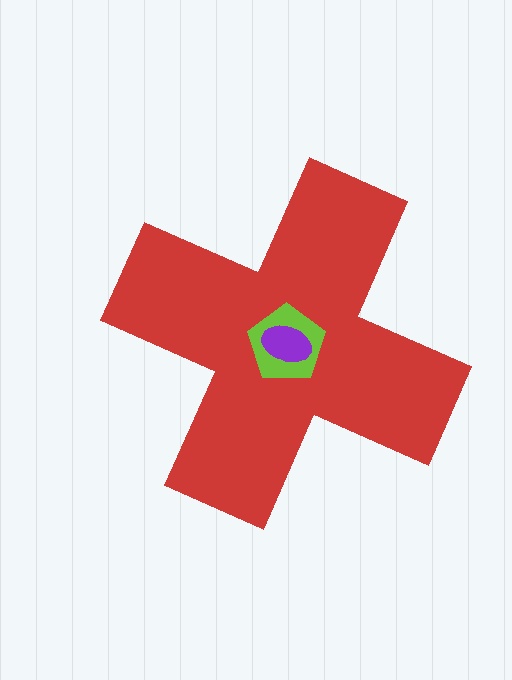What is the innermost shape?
The purple ellipse.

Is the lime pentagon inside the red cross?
Yes.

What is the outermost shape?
The red cross.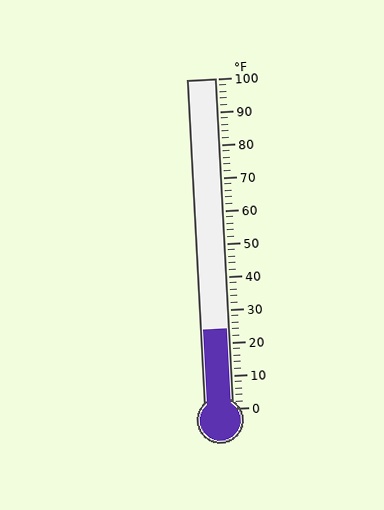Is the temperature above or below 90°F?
The temperature is below 90°F.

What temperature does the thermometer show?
The thermometer shows approximately 24°F.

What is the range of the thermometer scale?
The thermometer scale ranges from 0°F to 100°F.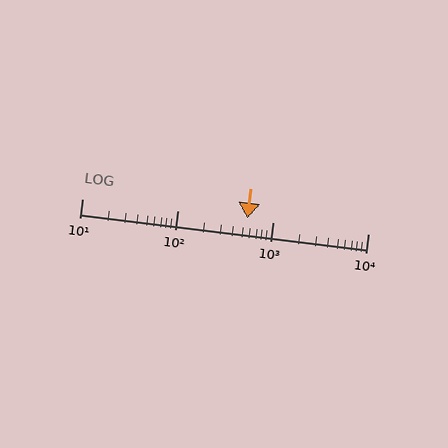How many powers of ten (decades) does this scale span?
The scale spans 3 decades, from 10 to 10000.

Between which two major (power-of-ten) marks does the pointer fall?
The pointer is between 100 and 1000.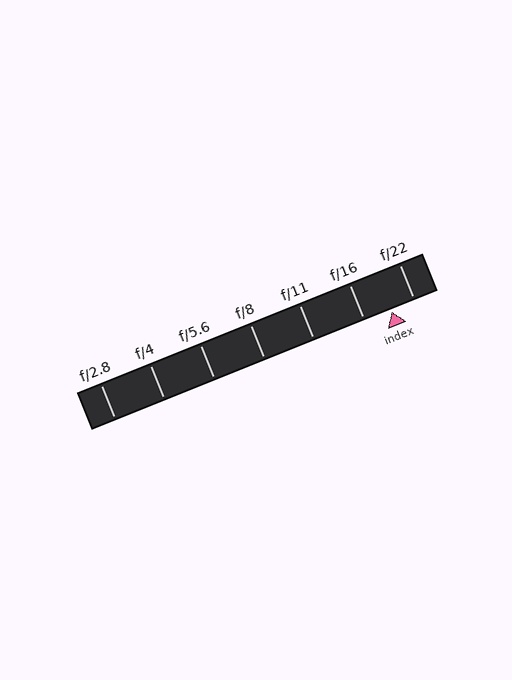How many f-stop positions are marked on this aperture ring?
There are 7 f-stop positions marked.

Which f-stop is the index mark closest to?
The index mark is closest to f/22.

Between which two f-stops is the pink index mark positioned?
The index mark is between f/16 and f/22.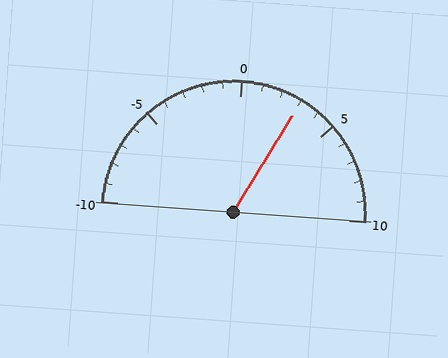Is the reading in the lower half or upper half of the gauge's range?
The reading is in the upper half of the range (-10 to 10).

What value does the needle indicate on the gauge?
The needle indicates approximately 3.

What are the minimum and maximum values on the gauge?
The gauge ranges from -10 to 10.